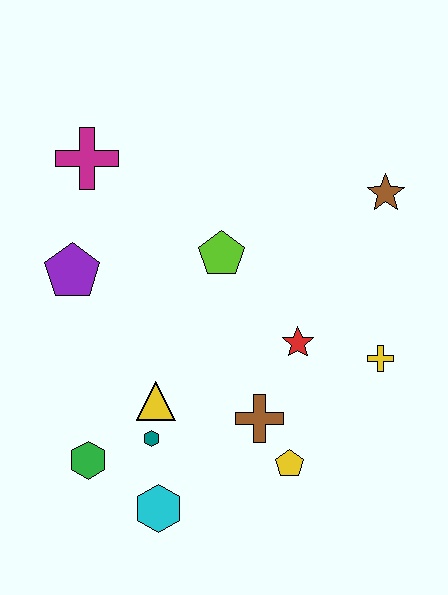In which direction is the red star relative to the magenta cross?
The red star is to the right of the magenta cross.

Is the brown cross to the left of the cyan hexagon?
No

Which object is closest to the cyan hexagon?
The teal hexagon is closest to the cyan hexagon.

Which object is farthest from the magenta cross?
The yellow pentagon is farthest from the magenta cross.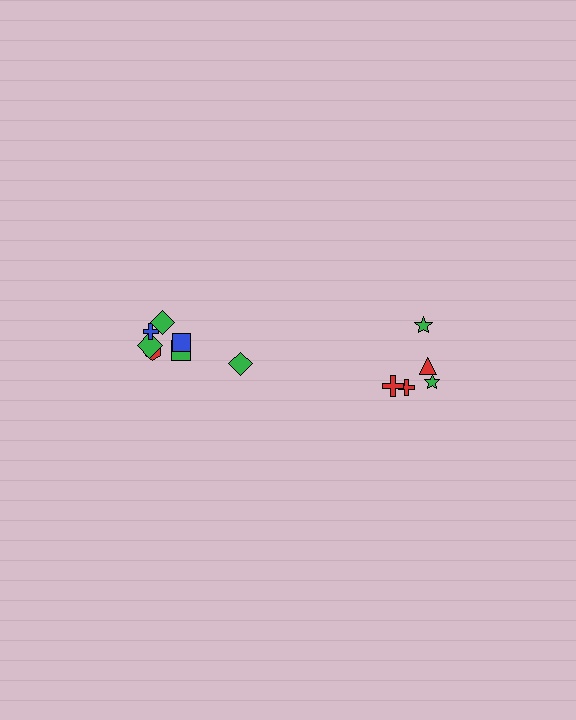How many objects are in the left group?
There are 7 objects.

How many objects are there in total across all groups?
There are 12 objects.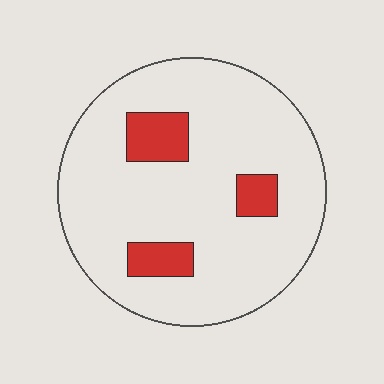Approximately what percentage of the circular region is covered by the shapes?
Approximately 15%.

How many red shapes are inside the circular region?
3.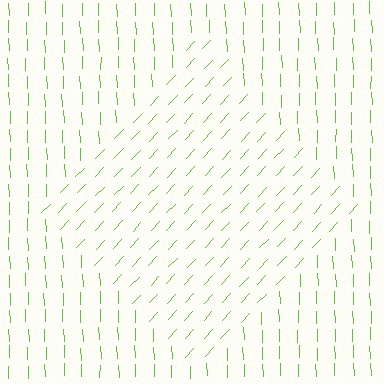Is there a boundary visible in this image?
Yes, there is a texture boundary formed by a change in line orientation.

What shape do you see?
I see a diamond.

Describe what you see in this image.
The image is filled with small lime line segments. A diamond region in the image has lines oriented differently from the surrounding lines, creating a visible texture boundary.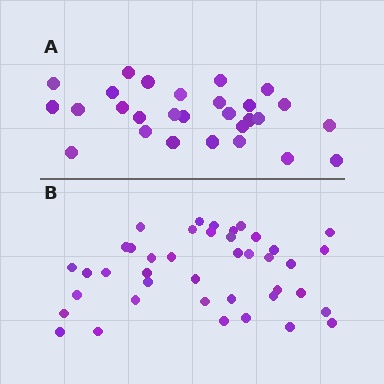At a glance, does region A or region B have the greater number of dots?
Region B (the bottom region) has more dots.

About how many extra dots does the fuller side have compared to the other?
Region B has approximately 15 more dots than region A.